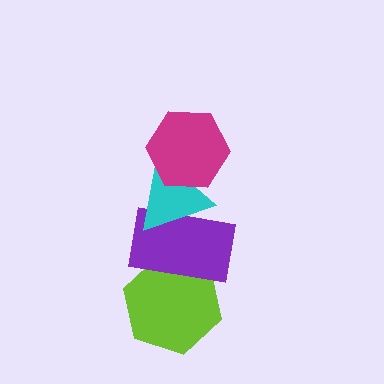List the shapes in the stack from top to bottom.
From top to bottom: the magenta hexagon, the cyan triangle, the purple rectangle, the lime hexagon.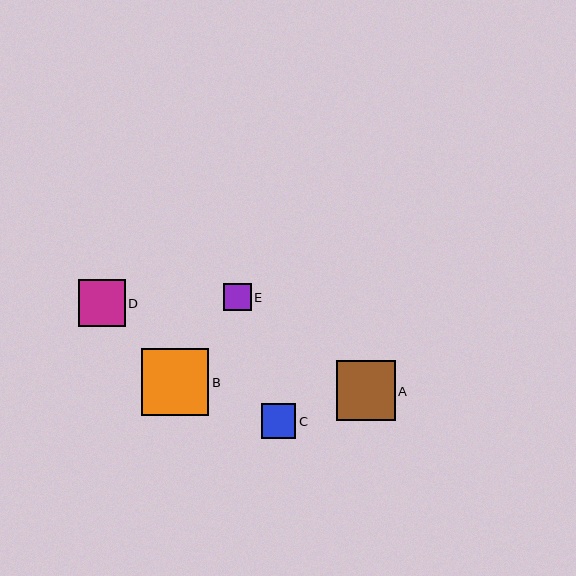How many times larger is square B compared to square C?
Square B is approximately 1.9 times the size of square C.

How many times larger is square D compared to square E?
Square D is approximately 1.7 times the size of square E.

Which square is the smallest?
Square E is the smallest with a size of approximately 28 pixels.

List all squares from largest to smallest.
From largest to smallest: B, A, D, C, E.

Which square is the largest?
Square B is the largest with a size of approximately 67 pixels.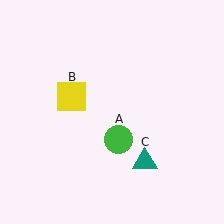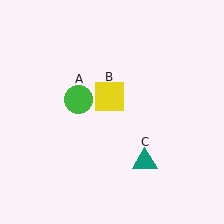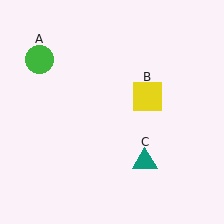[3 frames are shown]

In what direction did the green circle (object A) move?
The green circle (object A) moved up and to the left.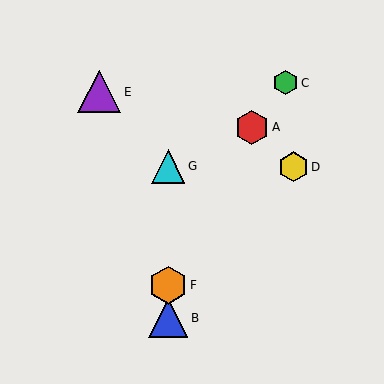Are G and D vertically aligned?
No, G is at x≈168 and D is at x≈293.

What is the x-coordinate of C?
Object C is at x≈285.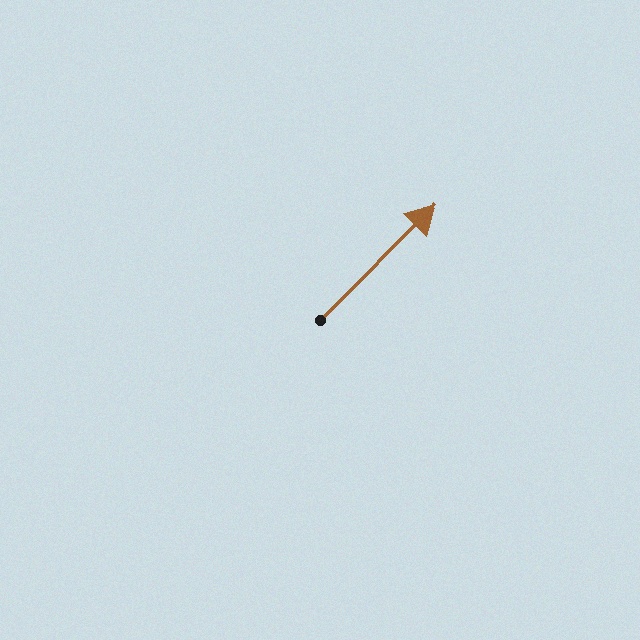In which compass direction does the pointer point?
Northeast.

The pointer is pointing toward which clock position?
Roughly 2 o'clock.